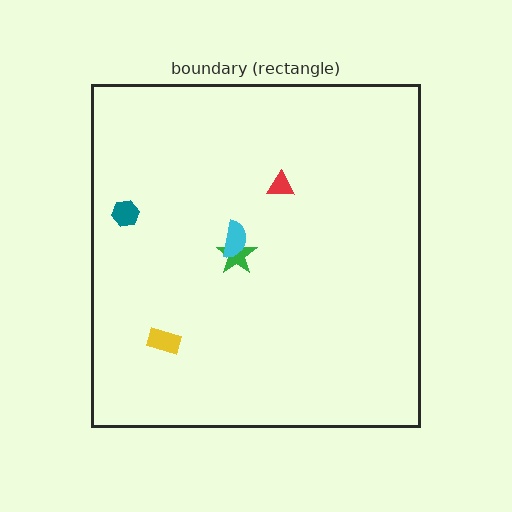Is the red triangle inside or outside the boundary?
Inside.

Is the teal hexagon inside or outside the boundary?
Inside.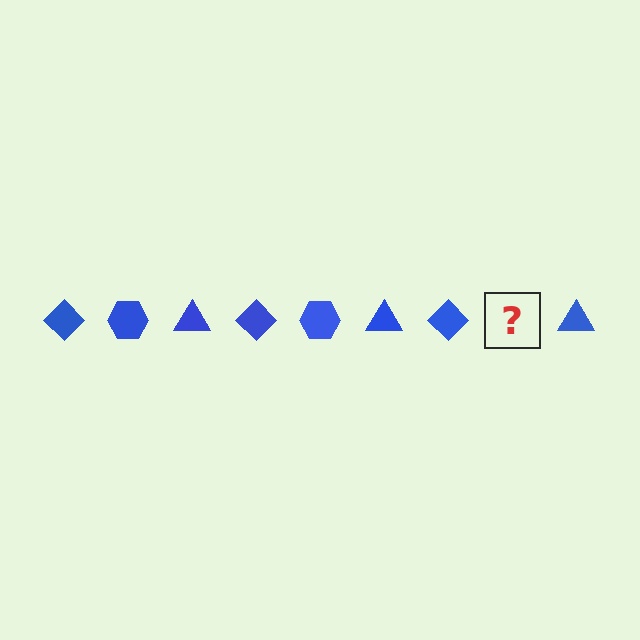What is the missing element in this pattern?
The missing element is a blue hexagon.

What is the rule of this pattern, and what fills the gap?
The rule is that the pattern cycles through diamond, hexagon, triangle shapes in blue. The gap should be filled with a blue hexagon.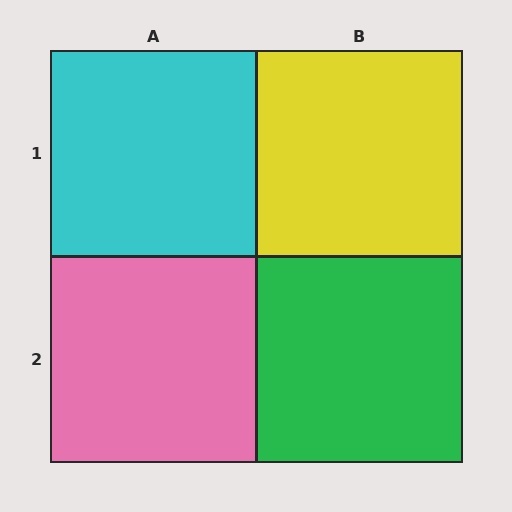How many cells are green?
1 cell is green.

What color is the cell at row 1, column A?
Cyan.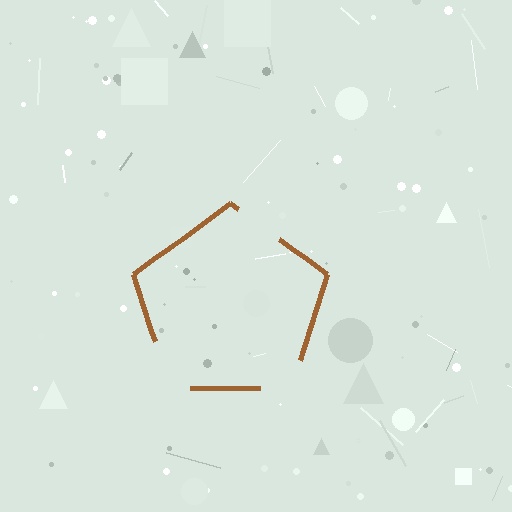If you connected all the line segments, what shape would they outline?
They would outline a pentagon.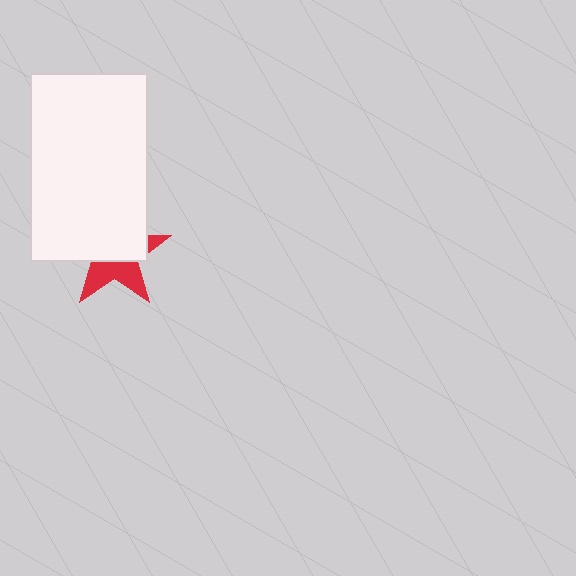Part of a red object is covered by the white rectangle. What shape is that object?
It is a star.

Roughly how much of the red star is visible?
A small part of it is visible (roughly 42%).